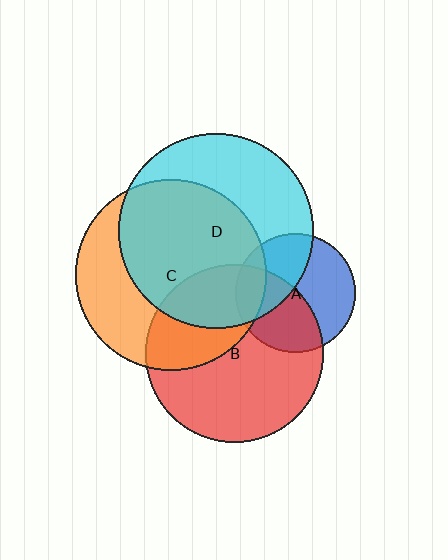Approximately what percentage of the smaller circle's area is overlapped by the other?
Approximately 40%.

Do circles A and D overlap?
Yes.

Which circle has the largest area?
Circle D (cyan).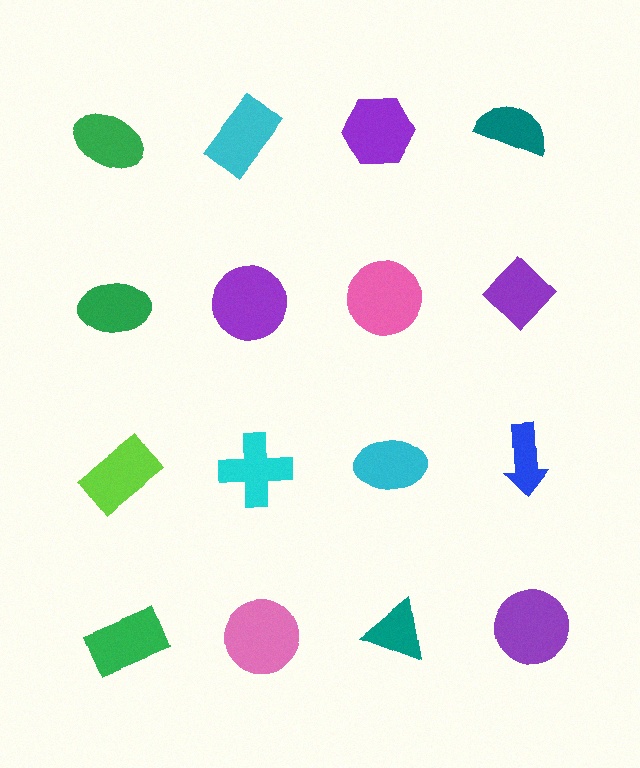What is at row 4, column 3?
A teal triangle.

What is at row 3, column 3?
A cyan ellipse.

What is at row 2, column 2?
A purple circle.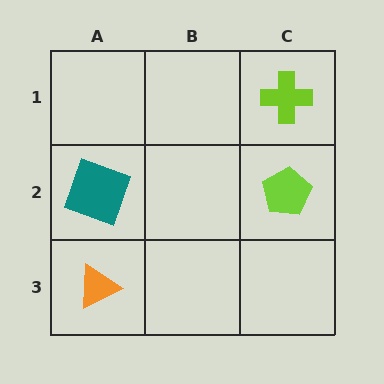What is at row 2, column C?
A lime pentagon.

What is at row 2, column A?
A teal square.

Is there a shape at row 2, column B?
No, that cell is empty.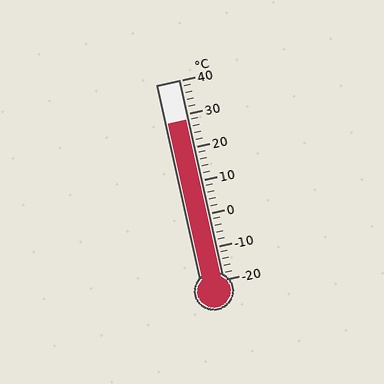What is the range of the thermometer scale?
The thermometer scale ranges from -20°C to 40°C.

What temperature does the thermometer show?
The thermometer shows approximately 28°C.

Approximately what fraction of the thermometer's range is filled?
The thermometer is filled to approximately 80% of its range.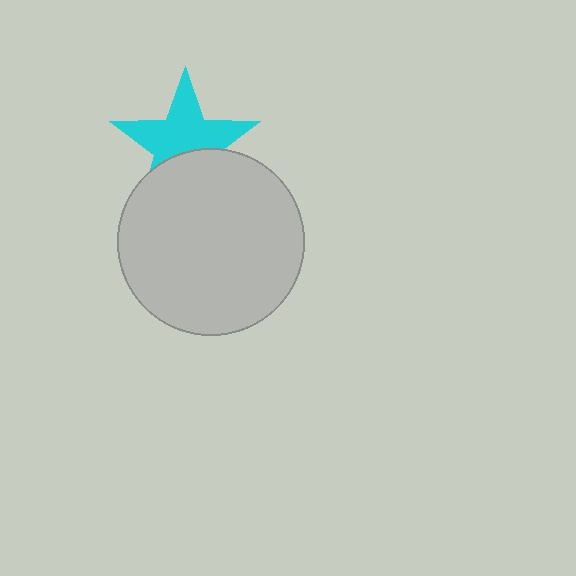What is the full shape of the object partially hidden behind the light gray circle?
The partially hidden object is a cyan star.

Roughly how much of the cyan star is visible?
About half of it is visible (roughly 62%).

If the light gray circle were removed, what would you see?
You would see the complete cyan star.